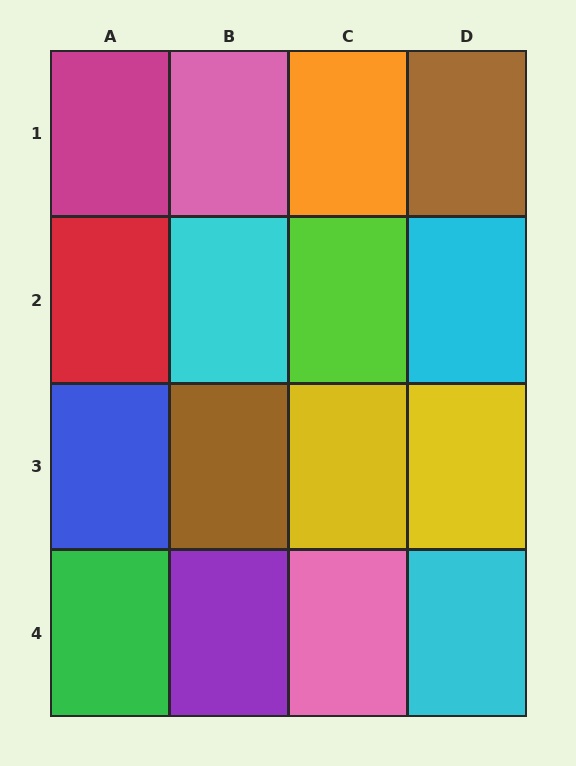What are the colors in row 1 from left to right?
Magenta, pink, orange, brown.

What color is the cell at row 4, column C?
Pink.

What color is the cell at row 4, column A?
Green.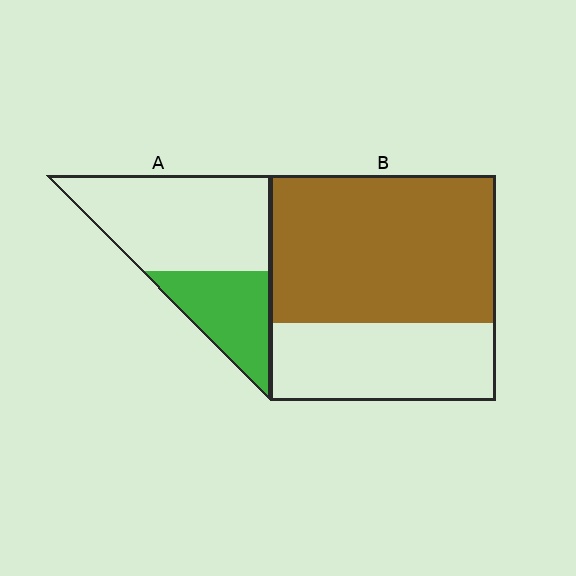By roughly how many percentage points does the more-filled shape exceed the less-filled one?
By roughly 30 percentage points (B over A).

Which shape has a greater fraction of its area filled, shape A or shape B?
Shape B.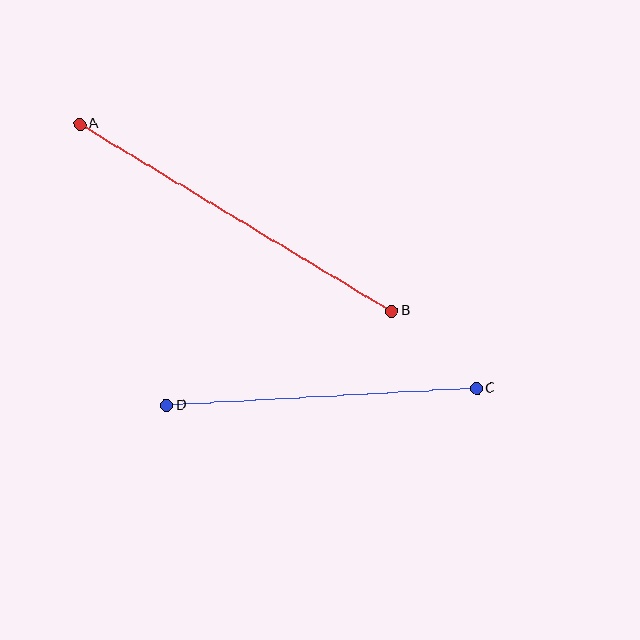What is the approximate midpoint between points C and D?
The midpoint is at approximately (322, 397) pixels.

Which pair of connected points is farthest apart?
Points A and B are farthest apart.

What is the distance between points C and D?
The distance is approximately 311 pixels.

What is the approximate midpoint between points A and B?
The midpoint is at approximately (236, 217) pixels.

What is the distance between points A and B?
The distance is approximately 364 pixels.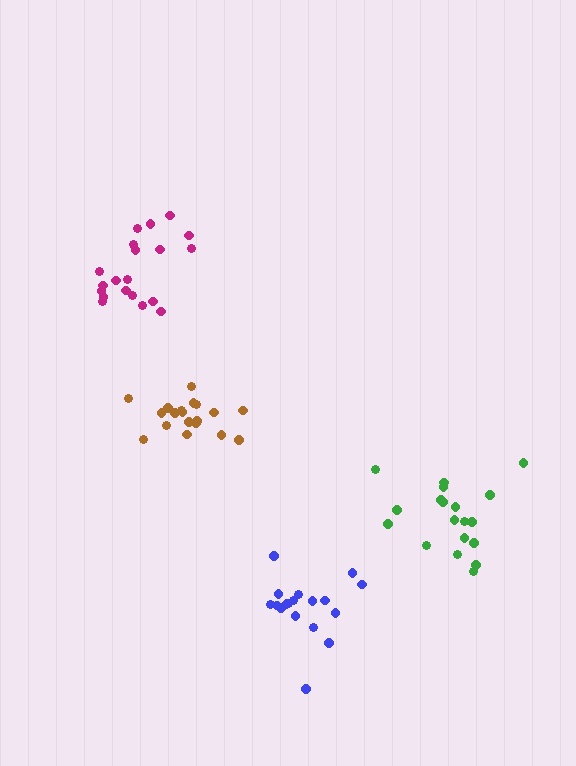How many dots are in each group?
Group 1: 20 dots, Group 2: 19 dots, Group 3: 18 dots, Group 4: 19 dots (76 total).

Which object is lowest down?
The blue cluster is bottommost.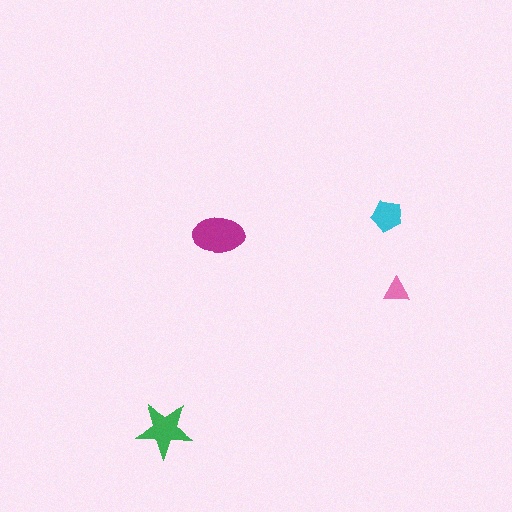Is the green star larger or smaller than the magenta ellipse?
Smaller.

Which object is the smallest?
The pink triangle.